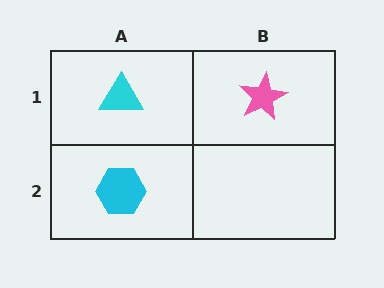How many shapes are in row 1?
2 shapes.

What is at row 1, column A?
A cyan triangle.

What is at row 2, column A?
A cyan hexagon.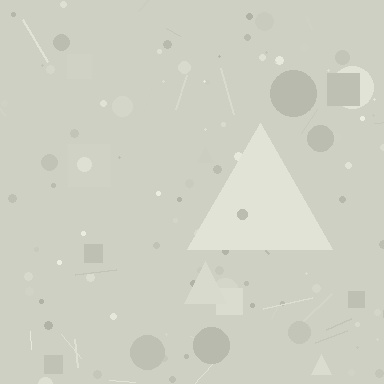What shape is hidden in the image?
A triangle is hidden in the image.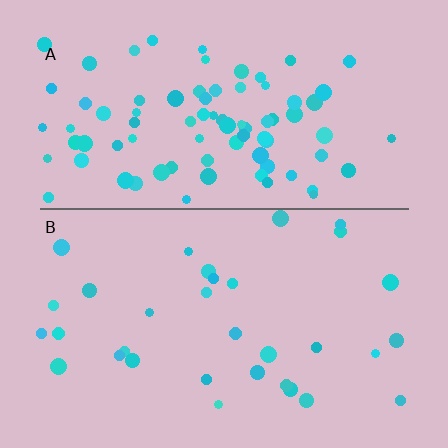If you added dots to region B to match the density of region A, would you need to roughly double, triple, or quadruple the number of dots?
Approximately triple.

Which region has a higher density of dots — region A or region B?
A (the top).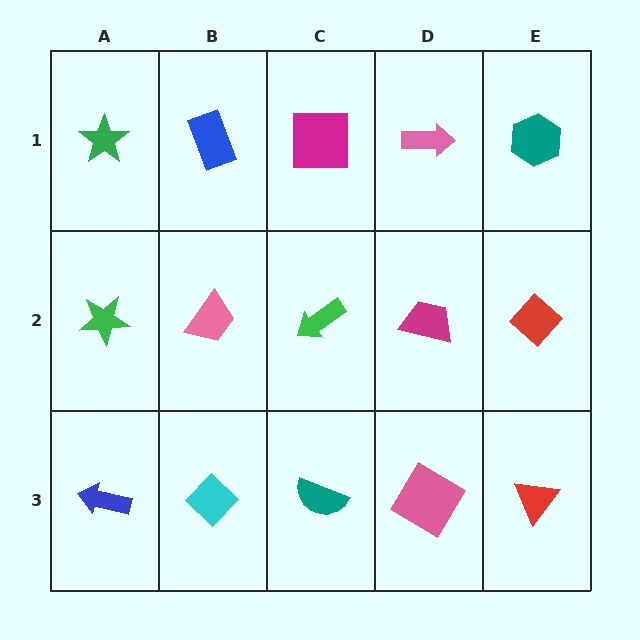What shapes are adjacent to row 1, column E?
A red diamond (row 2, column E), a pink arrow (row 1, column D).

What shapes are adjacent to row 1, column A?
A green star (row 2, column A), a blue rectangle (row 1, column B).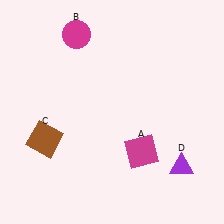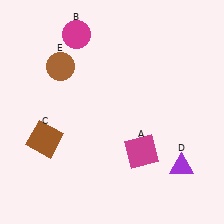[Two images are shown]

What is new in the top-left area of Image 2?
A brown circle (E) was added in the top-left area of Image 2.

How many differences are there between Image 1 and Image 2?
There is 1 difference between the two images.